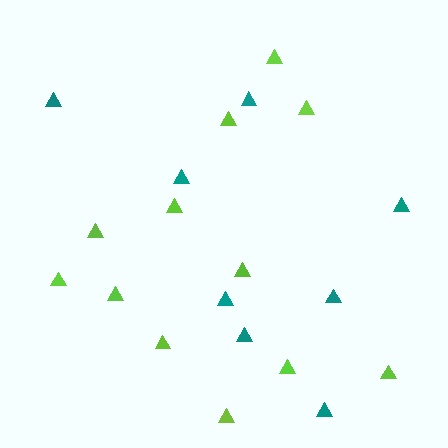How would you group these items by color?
There are 2 groups: one group of lime triangles (12) and one group of teal triangles (8).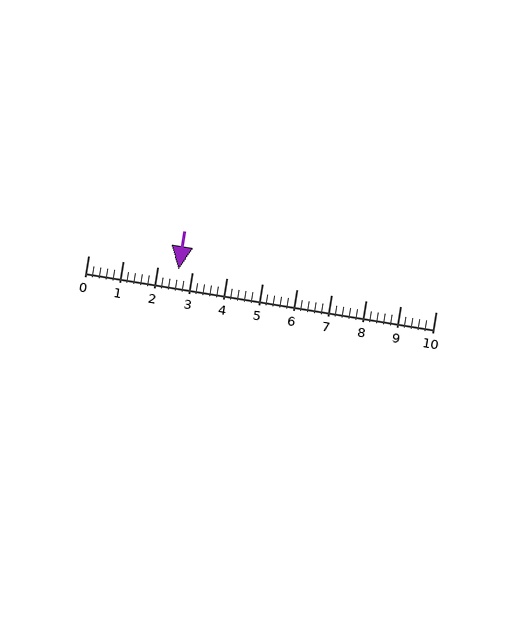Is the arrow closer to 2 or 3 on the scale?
The arrow is closer to 3.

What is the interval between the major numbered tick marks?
The major tick marks are spaced 1 units apart.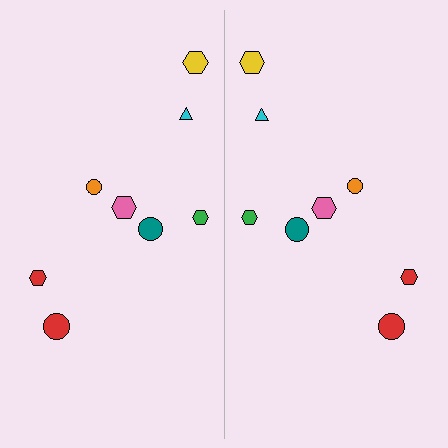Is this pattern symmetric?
Yes, this pattern has bilateral (reflection) symmetry.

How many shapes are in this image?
There are 16 shapes in this image.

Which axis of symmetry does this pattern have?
The pattern has a vertical axis of symmetry running through the center of the image.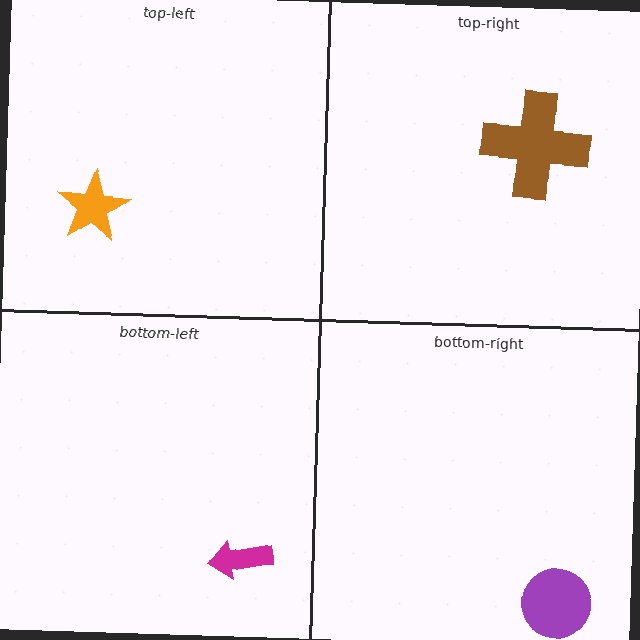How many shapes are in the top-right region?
1.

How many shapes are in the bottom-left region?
1.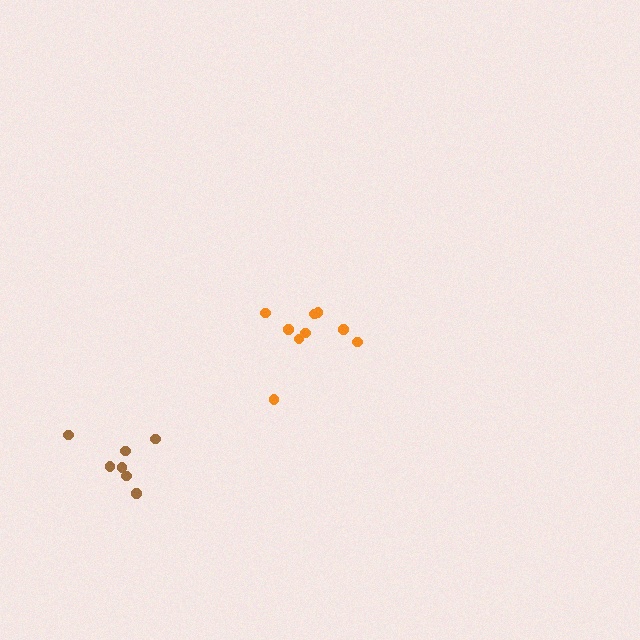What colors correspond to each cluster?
The clusters are colored: orange, brown.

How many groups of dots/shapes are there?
There are 2 groups.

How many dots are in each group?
Group 1: 9 dots, Group 2: 7 dots (16 total).